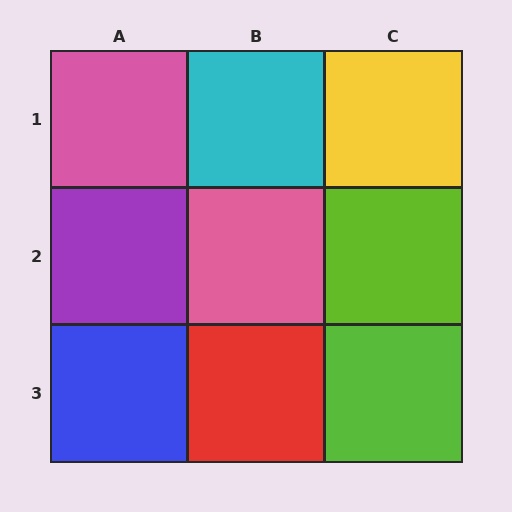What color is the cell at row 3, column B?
Red.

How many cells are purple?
1 cell is purple.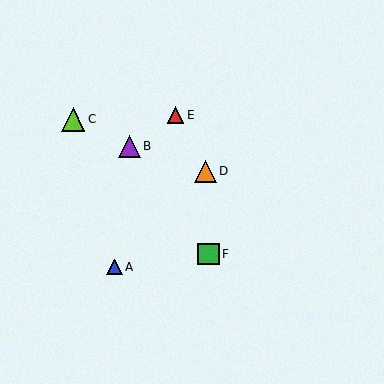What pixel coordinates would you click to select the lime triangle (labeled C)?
Click at (73, 119) to select the lime triangle C.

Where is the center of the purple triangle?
The center of the purple triangle is at (129, 146).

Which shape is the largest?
The lime triangle (labeled C) is the largest.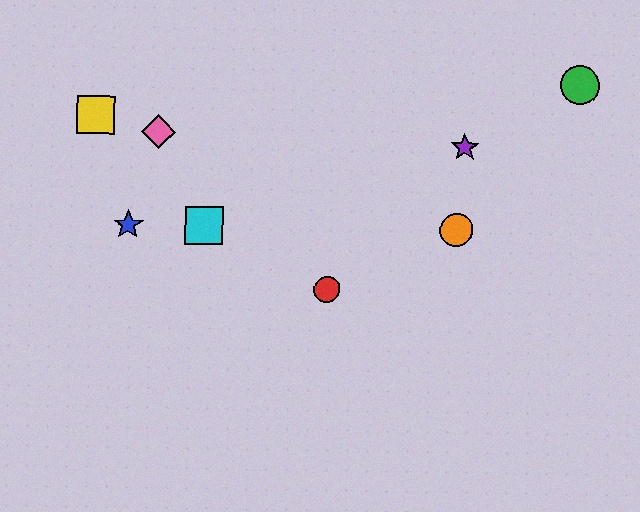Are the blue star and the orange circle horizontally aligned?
Yes, both are at y≈225.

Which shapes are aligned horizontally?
The blue star, the orange circle, the cyan square are aligned horizontally.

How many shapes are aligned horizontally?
3 shapes (the blue star, the orange circle, the cyan square) are aligned horizontally.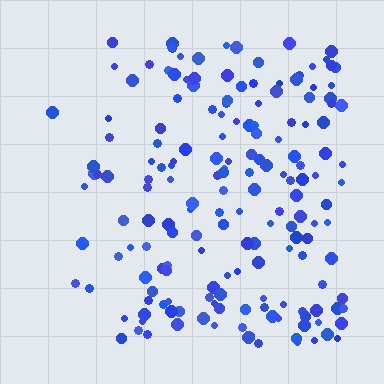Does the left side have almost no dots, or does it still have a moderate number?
Still a moderate number, just noticeably fewer than the right.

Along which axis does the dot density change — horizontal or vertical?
Horizontal.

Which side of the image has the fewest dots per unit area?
The left.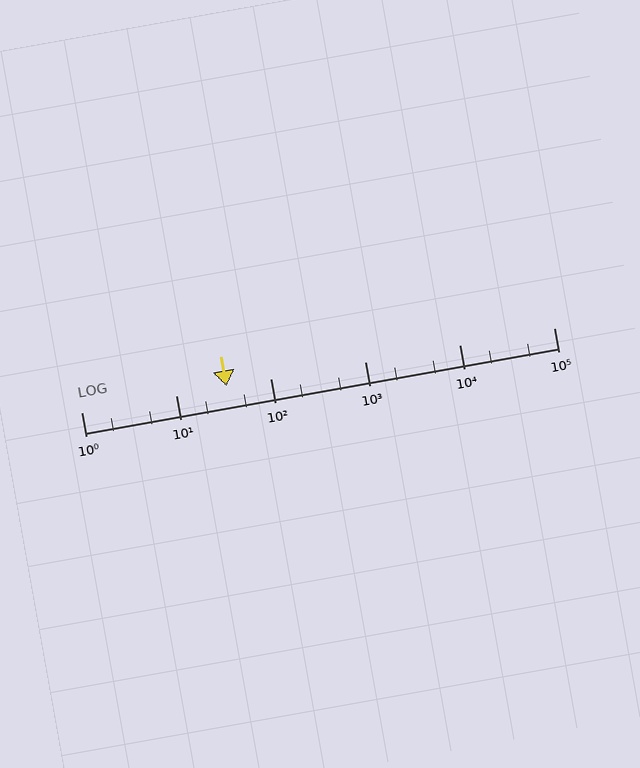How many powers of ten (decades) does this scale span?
The scale spans 5 decades, from 1 to 100000.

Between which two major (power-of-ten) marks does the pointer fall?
The pointer is between 10 and 100.